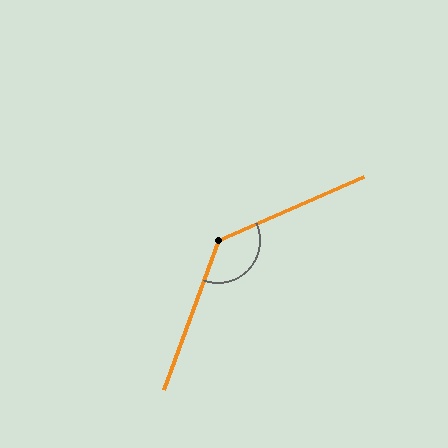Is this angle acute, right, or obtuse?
It is obtuse.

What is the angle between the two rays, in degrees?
Approximately 134 degrees.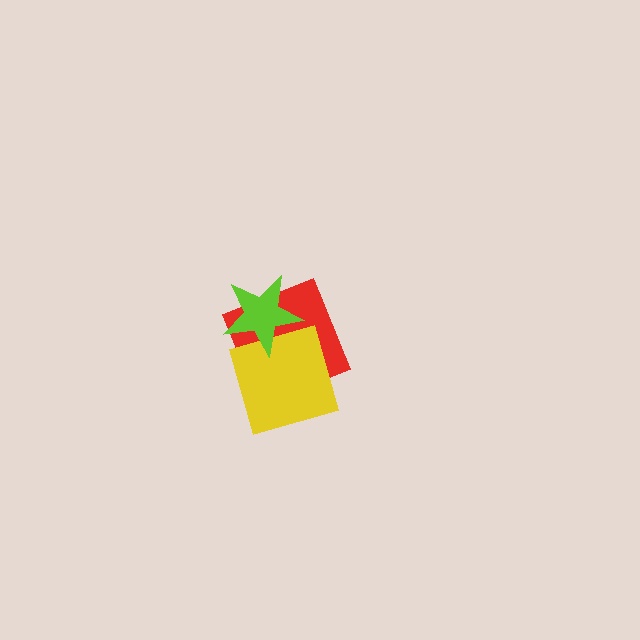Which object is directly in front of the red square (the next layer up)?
The yellow square is directly in front of the red square.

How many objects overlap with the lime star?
2 objects overlap with the lime star.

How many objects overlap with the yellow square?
2 objects overlap with the yellow square.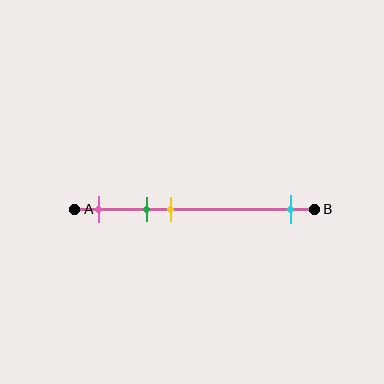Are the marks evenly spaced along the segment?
No, the marks are not evenly spaced.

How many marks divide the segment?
There are 4 marks dividing the segment.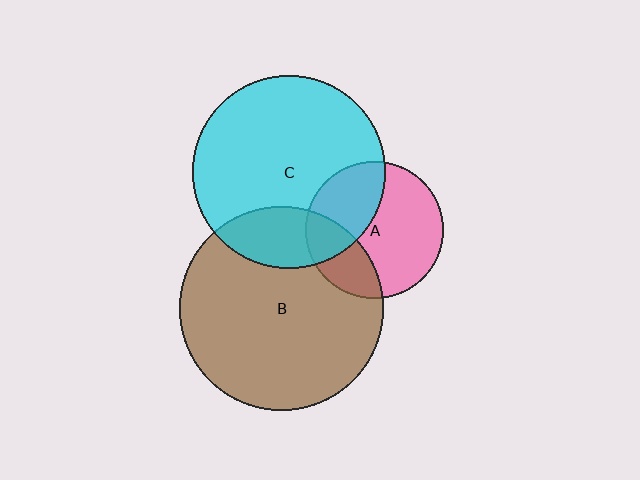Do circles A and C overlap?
Yes.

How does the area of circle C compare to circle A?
Approximately 2.0 times.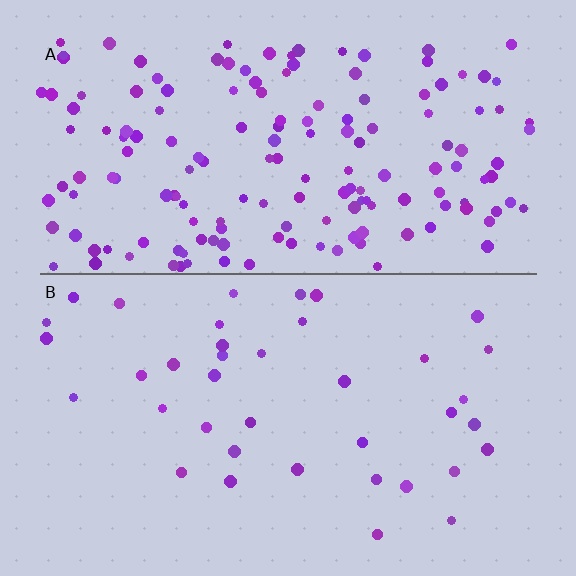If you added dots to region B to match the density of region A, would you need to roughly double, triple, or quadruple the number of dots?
Approximately quadruple.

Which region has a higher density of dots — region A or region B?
A (the top).